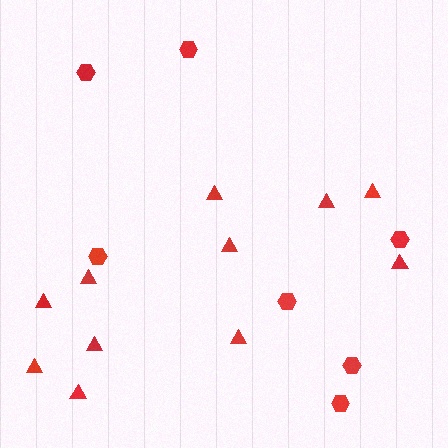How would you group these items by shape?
There are 2 groups: one group of triangles (11) and one group of hexagons (7).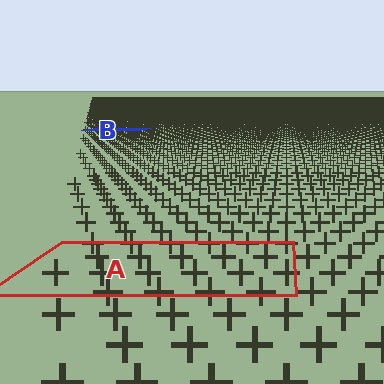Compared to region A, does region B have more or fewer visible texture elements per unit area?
Region B has more texture elements per unit area — they are packed more densely because it is farther away.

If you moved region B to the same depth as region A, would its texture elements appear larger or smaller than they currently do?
They would appear larger. At a closer depth, the same texture elements are projected at a bigger on-screen size.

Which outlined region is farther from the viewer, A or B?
Region B is farther from the viewer — the texture elements inside it appear smaller and more densely packed.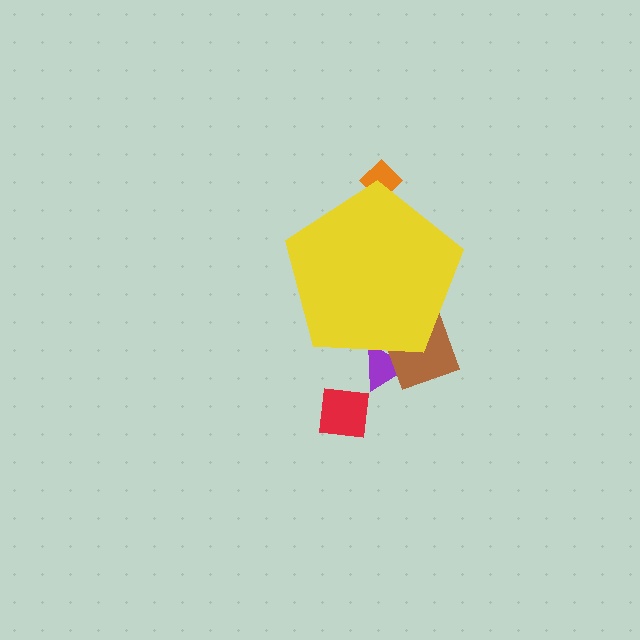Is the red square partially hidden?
No, the red square is fully visible.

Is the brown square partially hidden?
Yes, the brown square is partially hidden behind the yellow pentagon.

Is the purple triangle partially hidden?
Yes, the purple triangle is partially hidden behind the yellow pentagon.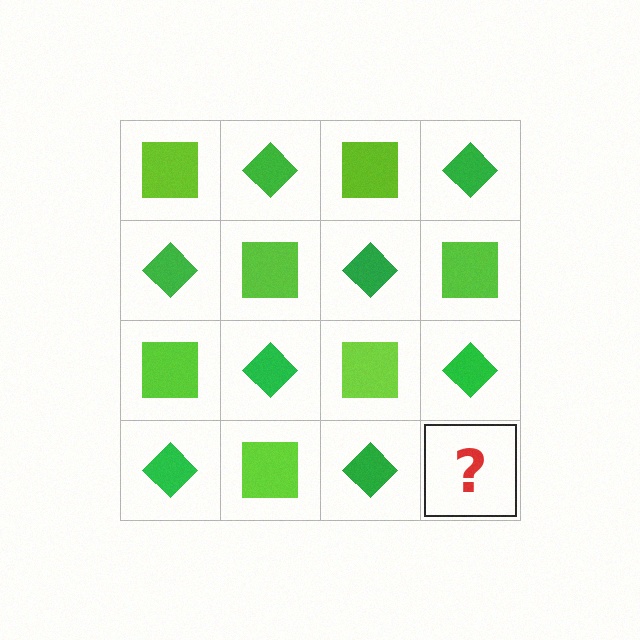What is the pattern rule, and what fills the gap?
The rule is that it alternates lime square and green diamond in a checkerboard pattern. The gap should be filled with a lime square.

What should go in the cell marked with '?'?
The missing cell should contain a lime square.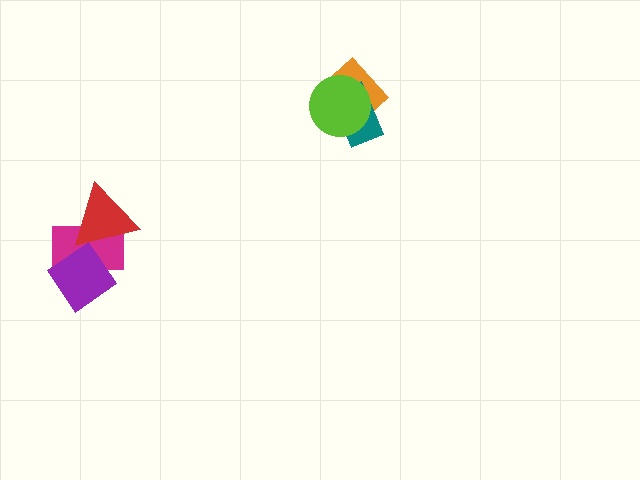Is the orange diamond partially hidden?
Yes, it is partially covered by another shape.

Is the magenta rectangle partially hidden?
Yes, it is partially covered by another shape.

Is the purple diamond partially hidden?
No, no other shape covers it.